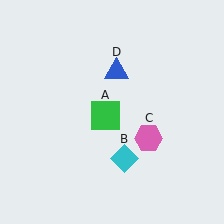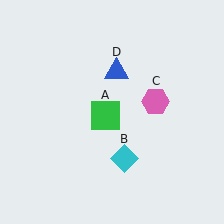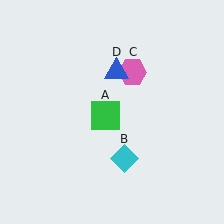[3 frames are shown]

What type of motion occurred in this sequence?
The pink hexagon (object C) rotated counterclockwise around the center of the scene.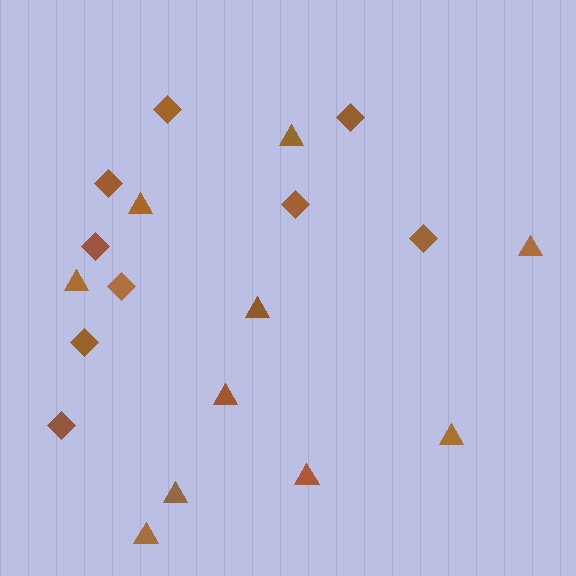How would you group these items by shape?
There are 2 groups: one group of diamonds (9) and one group of triangles (10).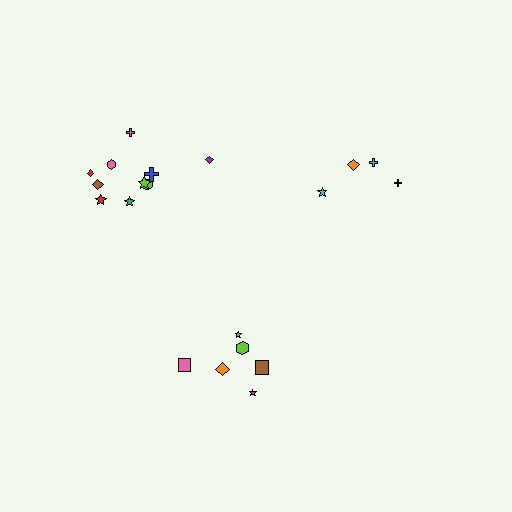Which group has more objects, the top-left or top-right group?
The top-left group.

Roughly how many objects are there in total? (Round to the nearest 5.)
Roughly 20 objects in total.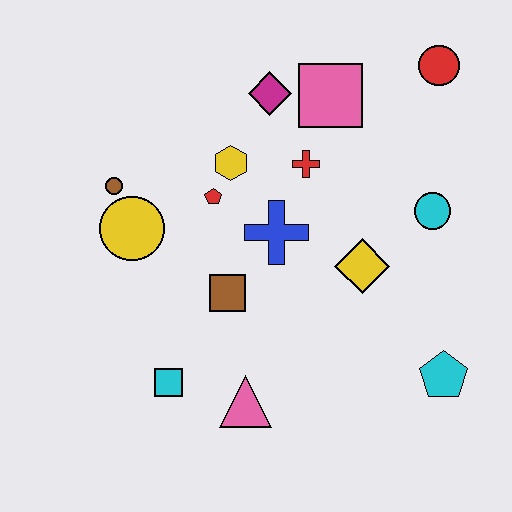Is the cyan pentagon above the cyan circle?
No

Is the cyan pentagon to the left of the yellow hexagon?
No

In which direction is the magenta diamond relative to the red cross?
The magenta diamond is above the red cross.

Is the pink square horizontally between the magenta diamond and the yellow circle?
No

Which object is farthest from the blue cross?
The red circle is farthest from the blue cross.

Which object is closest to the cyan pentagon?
The yellow diamond is closest to the cyan pentagon.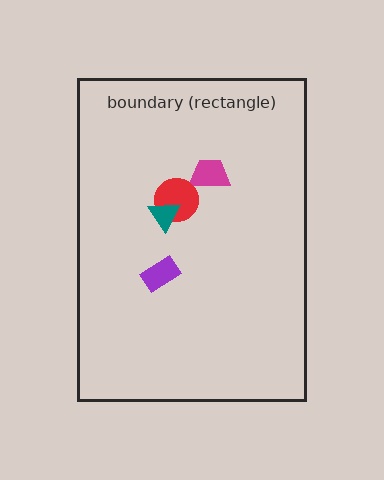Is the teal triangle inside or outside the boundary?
Inside.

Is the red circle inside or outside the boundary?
Inside.